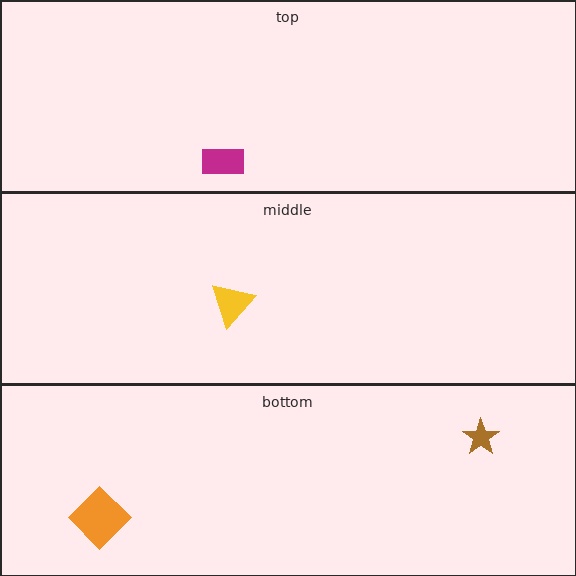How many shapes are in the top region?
1.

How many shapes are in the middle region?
1.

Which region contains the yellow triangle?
The middle region.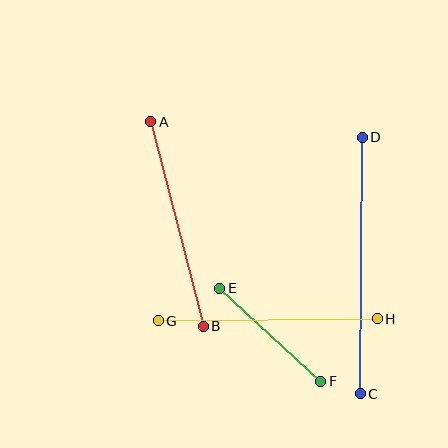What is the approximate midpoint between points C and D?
The midpoint is at approximately (361, 266) pixels.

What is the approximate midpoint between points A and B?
The midpoint is at approximately (177, 224) pixels.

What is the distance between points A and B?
The distance is approximately 211 pixels.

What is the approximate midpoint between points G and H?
The midpoint is at approximately (268, 320) pixels.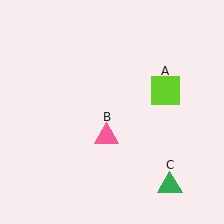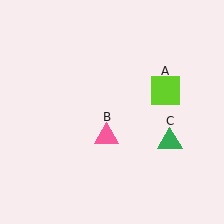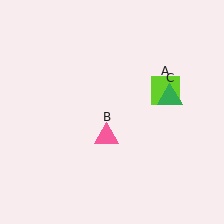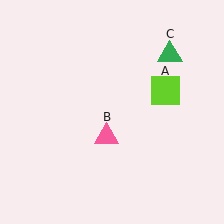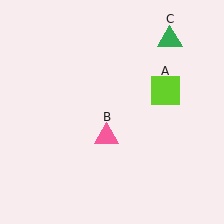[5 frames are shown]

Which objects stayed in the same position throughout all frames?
Lime square (object A) and pink triangle (object B) remained stationary.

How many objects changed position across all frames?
1 object changed position: green triangle (object C).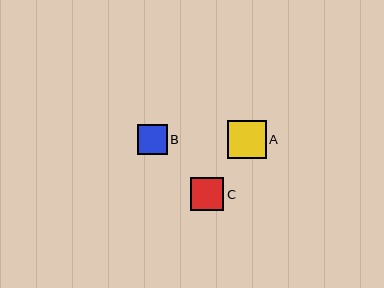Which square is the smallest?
Square B is the smallest with a size of approximately 30 pixels.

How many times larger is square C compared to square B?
Square C is approximately 1.1 times the size of square B.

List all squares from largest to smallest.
From largest to smallest: A, C, B.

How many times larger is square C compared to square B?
Square C is approximately 1.1 times the size of square B.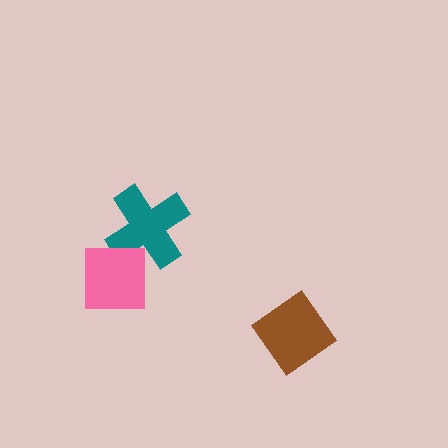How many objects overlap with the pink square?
1 object overlaps with the pink square.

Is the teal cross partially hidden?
Yes, it is partially covered by another shape.